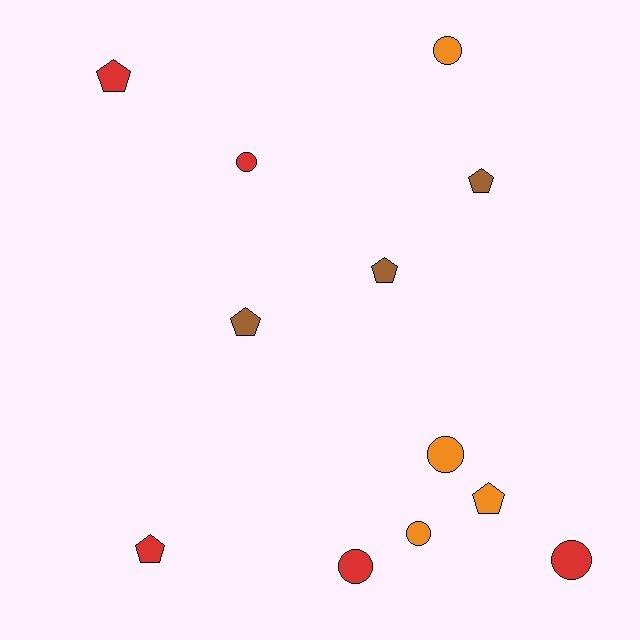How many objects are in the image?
There are 12 objects.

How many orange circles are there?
There are 3 orange circles.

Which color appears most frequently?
Red, with 5 objects.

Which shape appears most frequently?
Pentagon, with 6 objects.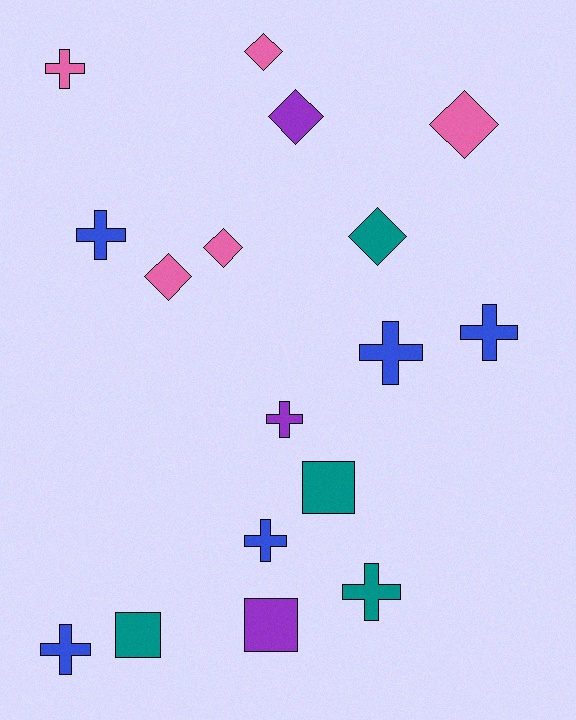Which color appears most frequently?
Pink, with 5 objects.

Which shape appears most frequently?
Cross, with 8 objects.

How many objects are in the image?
There are 17 objects.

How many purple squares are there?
There is 1 purple square.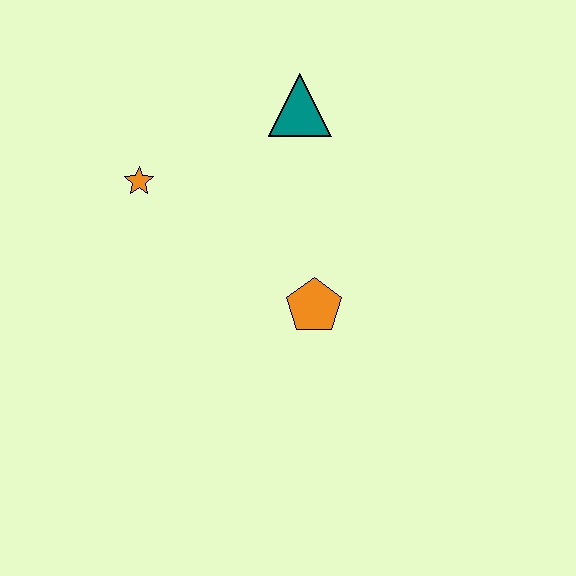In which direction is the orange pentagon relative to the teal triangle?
The orange pentagon is below the teal triangle.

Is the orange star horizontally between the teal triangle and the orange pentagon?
No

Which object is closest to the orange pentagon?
The teal triangle is closest to the orange pentagon.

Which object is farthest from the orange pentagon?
The orange star is farthest from the orange pentagon.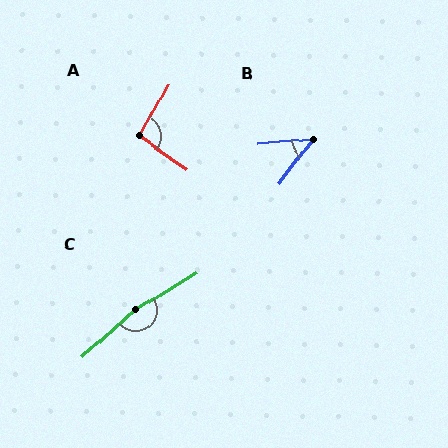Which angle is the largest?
C, at approximately 169 degrees.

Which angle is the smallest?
B, at approximately 49 degrees.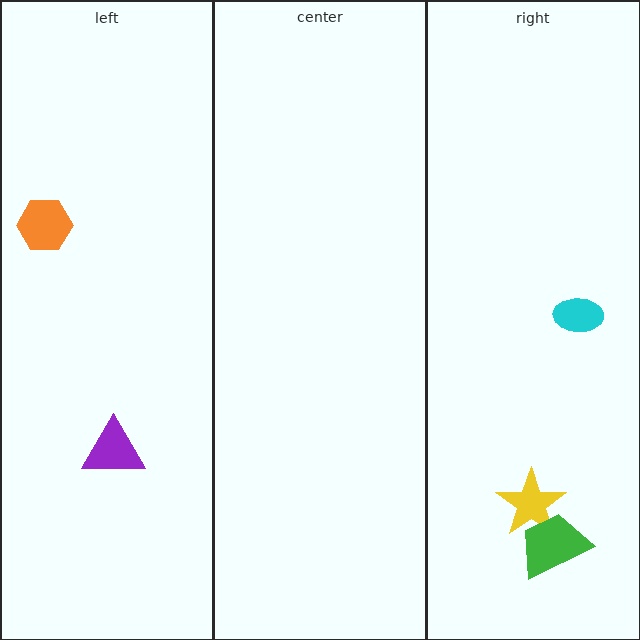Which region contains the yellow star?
The right region.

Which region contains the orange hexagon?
The left region.